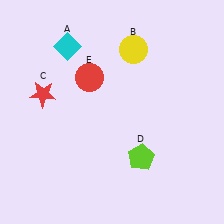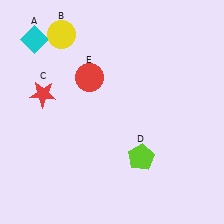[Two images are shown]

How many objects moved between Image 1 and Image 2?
2 objects moved between the two images.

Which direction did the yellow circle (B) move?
The yellow circle (B) moved left.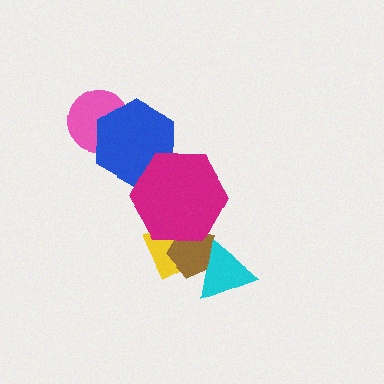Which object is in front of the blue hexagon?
The magenta hexagon is in front of the blue hexagon.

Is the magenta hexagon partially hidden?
No, no other shape covers it.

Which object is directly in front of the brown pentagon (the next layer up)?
The cyan triangle is directly in front of the brown pentagon.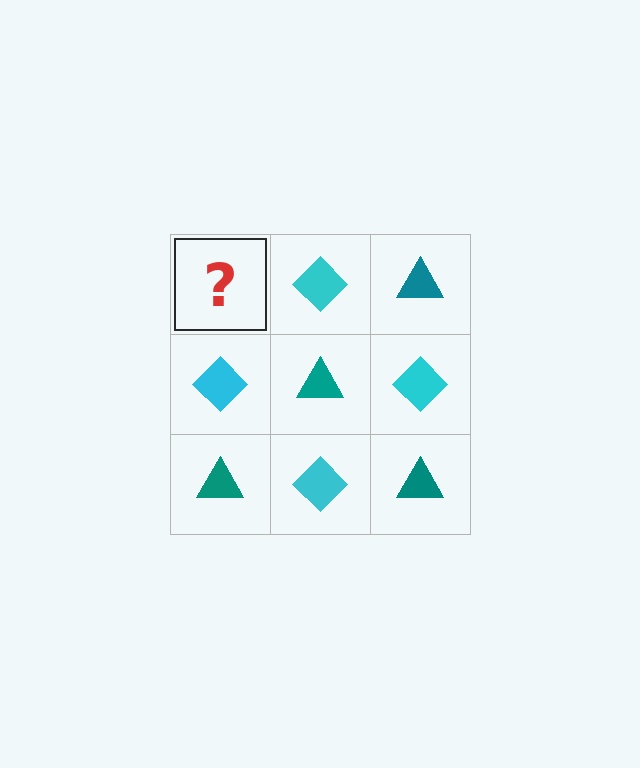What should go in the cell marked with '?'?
The missing cell should contain a teal triangle.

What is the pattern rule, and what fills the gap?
The rule is that it alternates teal triangle and cyan diamond in a checkerboard pattern. The gap should be filled with a teal triangle.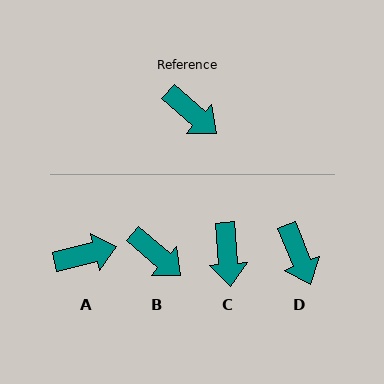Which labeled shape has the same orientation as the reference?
B.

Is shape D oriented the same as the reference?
No, it is off by about 27 degrees.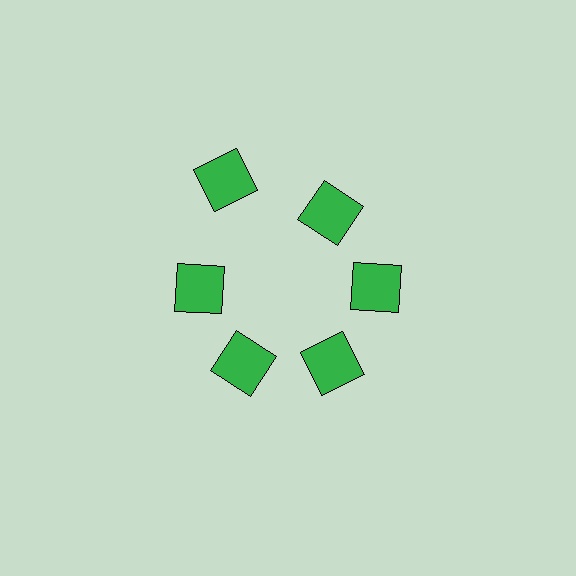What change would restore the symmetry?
The symmetry would be restored by moving it inward, back onto the ring so that all 6 squares sit at equal angles and equal distance from the center.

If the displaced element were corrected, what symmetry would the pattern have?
It would have 6-fold rotational symmetry — the pattern would map onto itself every 60 degrees.